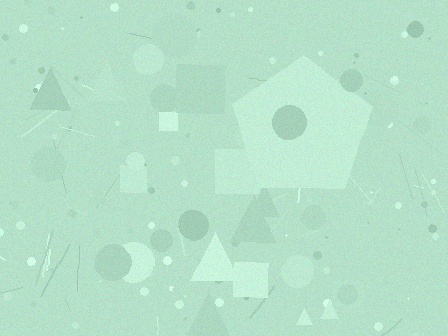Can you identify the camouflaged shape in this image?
The camouflaged shape is a pentagon.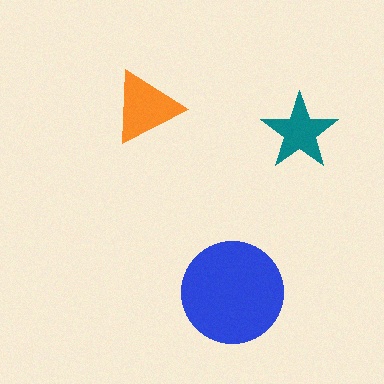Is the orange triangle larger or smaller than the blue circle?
Smaller.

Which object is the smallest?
The teal star.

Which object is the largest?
The blue circle.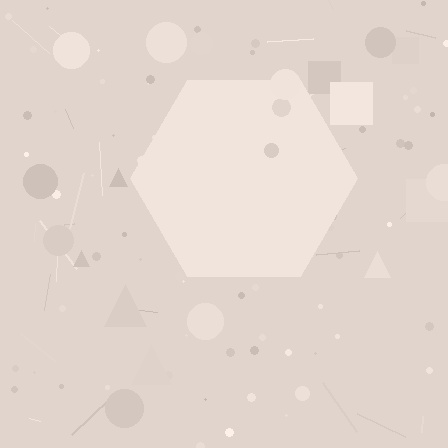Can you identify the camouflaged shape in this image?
The camouflaged shape is a hexagon.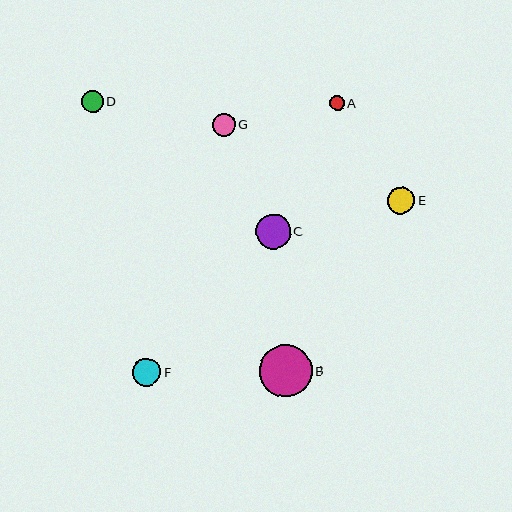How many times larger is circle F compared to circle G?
Circle F is approximately 1.3 times the size of circle G.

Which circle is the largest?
Circle B is the largest with a size of approximately 52 pixels.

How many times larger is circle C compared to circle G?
Circle C is approximately 1.5 times the size of circle G.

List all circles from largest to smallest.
From largest to smallest: B, C, F, E, G, D, A.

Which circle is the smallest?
Circle A is the smallest with a size of approximately 15 pixels.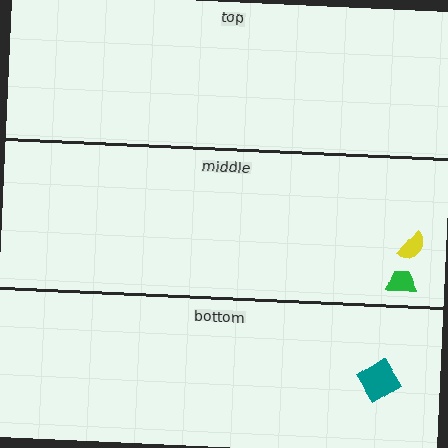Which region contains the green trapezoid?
The middle region.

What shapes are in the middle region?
The yellow semicircle, the green trapezoid.